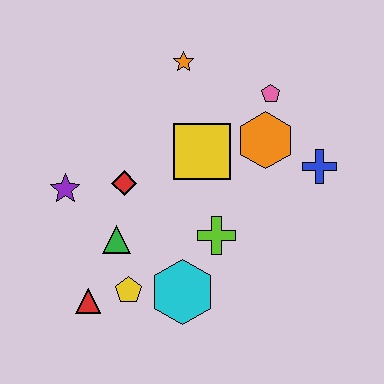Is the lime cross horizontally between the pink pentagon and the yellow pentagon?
Yes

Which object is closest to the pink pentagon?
The orange hexagon is closest to the pink pentagon.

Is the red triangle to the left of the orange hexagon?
Yes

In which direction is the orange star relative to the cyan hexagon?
The orange star is above the cyan hexagon.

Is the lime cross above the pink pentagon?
No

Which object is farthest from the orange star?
The red triangle is farthest from the orange star.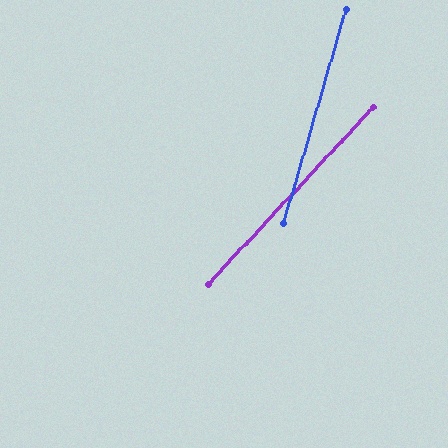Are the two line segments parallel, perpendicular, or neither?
Neither parallel nor perpendicular — they differ by about 27°.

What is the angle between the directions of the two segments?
Approximately 27 degrees.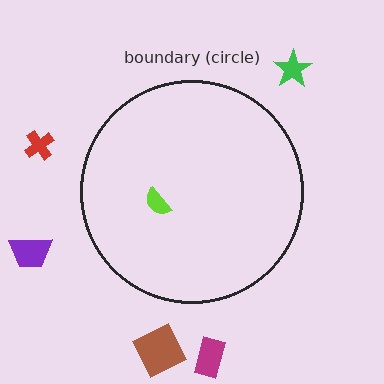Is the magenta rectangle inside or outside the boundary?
Outside.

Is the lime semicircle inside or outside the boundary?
Inside.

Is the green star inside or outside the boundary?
Outside.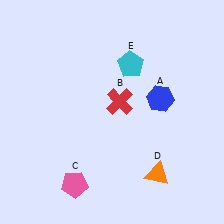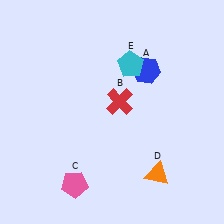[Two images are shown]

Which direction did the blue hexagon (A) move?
The blue hexagon (A) moved up.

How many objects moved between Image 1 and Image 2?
1 object moved between the two images.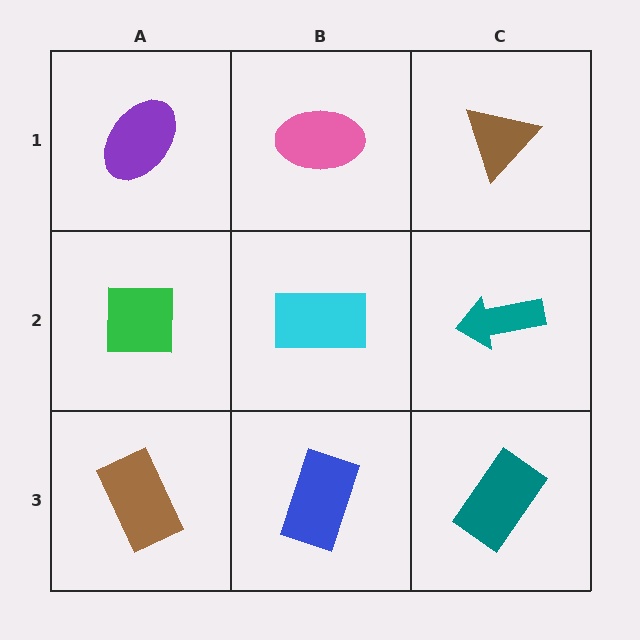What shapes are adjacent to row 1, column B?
A cyan rectangle (row 2, column B), a purple ellipse (row 1, column A), a brown triangle (row 1, column C).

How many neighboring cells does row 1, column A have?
2.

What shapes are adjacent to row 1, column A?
A green square (row 2, column A), a pink ellipse (row 1, column B).